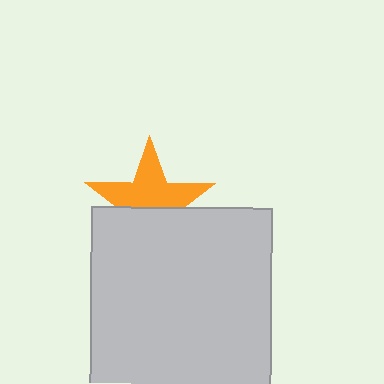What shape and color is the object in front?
The object in front is a light gray square.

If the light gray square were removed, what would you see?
You would see the complete orange star.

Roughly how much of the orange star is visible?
About half of it is visible (roughly 57%).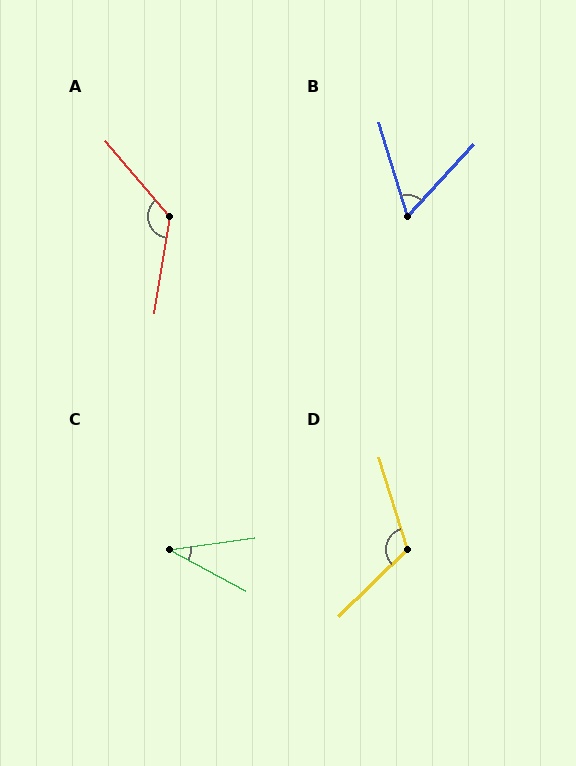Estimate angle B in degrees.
Approximately 59 degrees.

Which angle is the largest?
A, at approximately 131 degrees.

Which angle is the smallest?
C, at approximately 36 degrees.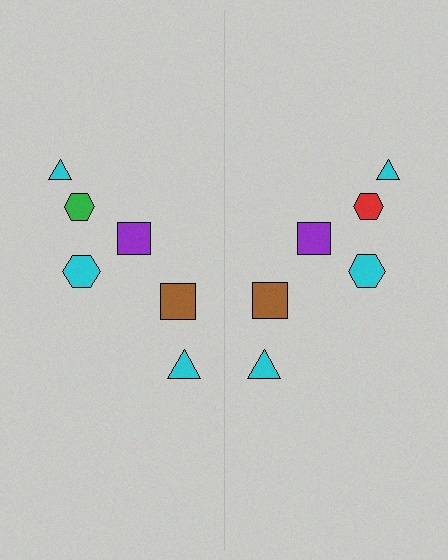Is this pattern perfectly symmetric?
No, the pattern is not perfectly symmetric. The red hexagon on the right side breaks the symmetry — its mirror counterpart is green.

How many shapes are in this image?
There are 12 shapes in this image.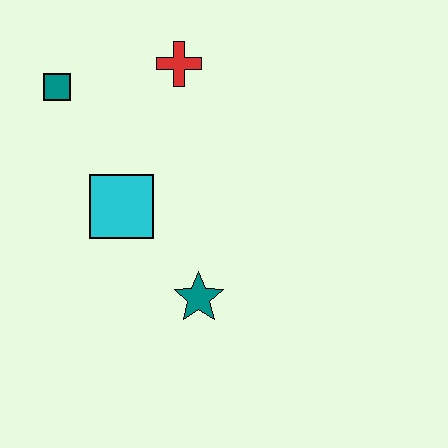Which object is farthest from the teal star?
The teal square is farthest from the teal star.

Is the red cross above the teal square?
Yes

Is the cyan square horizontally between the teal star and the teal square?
Yes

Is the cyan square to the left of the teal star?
Yes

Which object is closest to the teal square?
The red cross is closest to the teal square.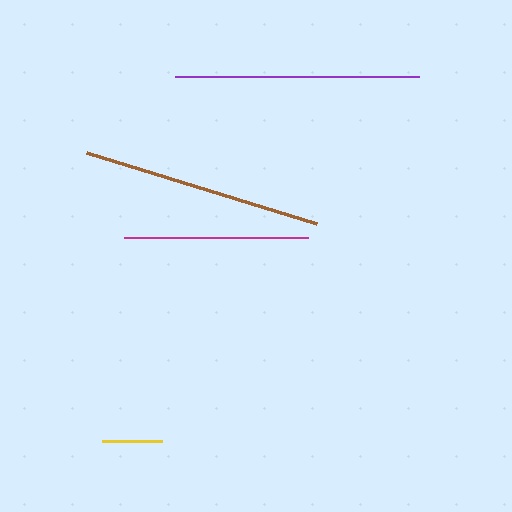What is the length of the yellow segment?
The yellow segment is approximately 60 pixels long.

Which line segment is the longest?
The purple line is the longest at approximately 244 pixels.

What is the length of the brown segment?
The brown segment is approximately 241 pixels long.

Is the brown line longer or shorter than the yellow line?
The brown line is longer than the yellow line.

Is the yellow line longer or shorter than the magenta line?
The magenta line is longer than the yellow line.